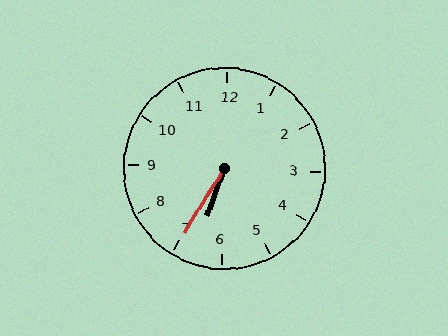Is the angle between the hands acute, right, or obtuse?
It is acute.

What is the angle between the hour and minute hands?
Approximately 12 degrees.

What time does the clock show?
6:35.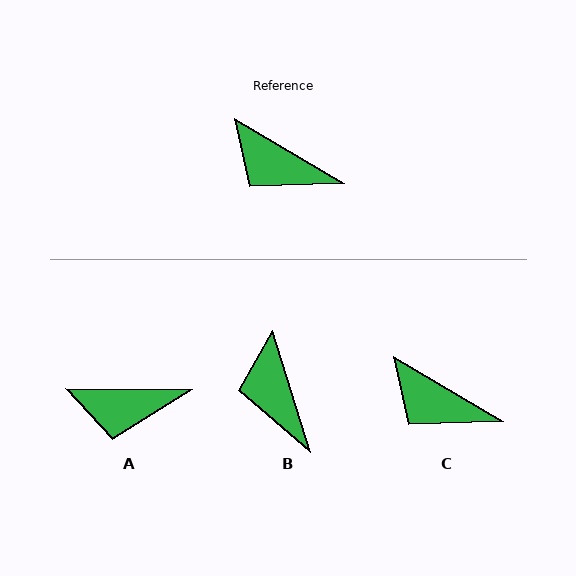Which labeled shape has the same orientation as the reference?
C.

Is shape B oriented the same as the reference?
No, it is off by about 42 degrees.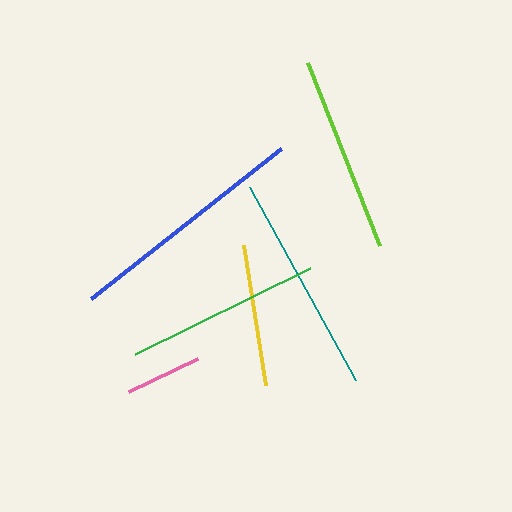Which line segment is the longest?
The blue line is the longest at approximately 242 pixels.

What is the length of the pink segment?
The pink segment is approximately 76 pixels long.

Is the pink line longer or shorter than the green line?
The green line is longer than the pink line.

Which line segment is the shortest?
The pink line is the shortest at approximately 76 pixels.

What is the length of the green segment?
The green segment is approximately 195 pixels long.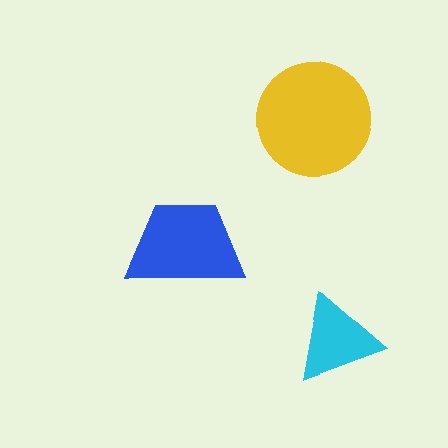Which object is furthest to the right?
The cyan triangle is rightmost.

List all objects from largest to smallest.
The yellow circle, the blue trapezoid, the cyan triangle.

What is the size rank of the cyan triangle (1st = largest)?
3rd.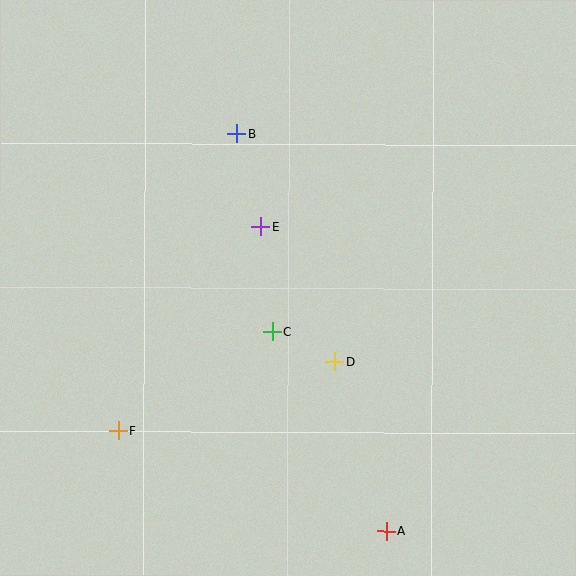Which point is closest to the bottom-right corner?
Point A is closest to the bottom-right corner.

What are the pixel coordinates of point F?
Point F is at (119, 431).